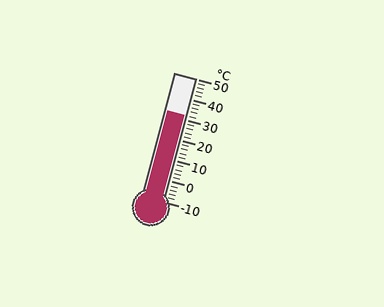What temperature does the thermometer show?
The thermometer shows approximately 32°C.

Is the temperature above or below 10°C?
The temperature is above 10°C.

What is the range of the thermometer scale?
The thermometer scale ranges from -10°C to 50°C.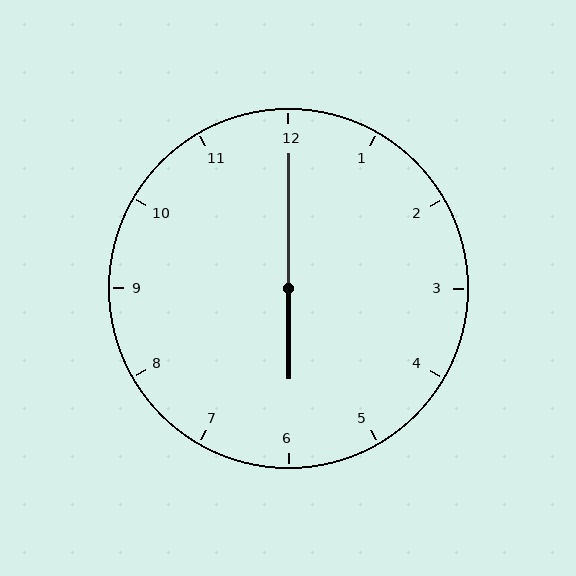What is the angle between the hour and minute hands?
Approximately 180 degrees.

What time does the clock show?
6:00.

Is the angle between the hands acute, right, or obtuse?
It is obtuse.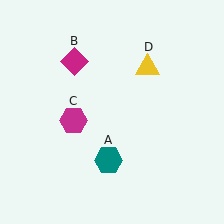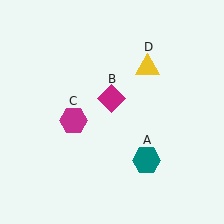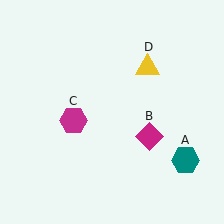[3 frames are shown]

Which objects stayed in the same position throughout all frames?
Magenta hexagon (object C) and yellow triangle (object D) remained stationary.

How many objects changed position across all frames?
2 objects changed position: teal hexagon (object A), magenta diamond (object B).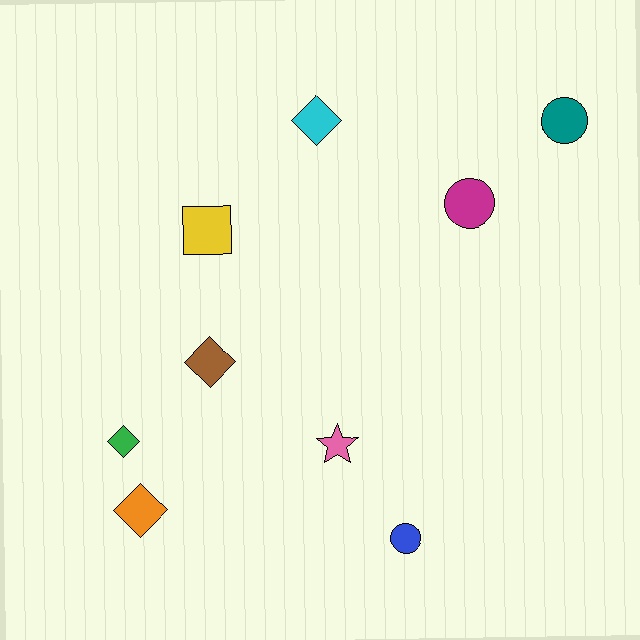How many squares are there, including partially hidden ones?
There is 1 square.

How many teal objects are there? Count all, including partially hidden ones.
There is 1 teal object.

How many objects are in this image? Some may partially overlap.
There are 9 objects.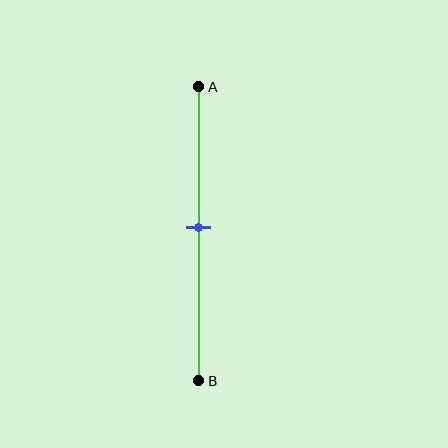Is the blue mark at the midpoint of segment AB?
Yes, the mark is approximately at the midpoint.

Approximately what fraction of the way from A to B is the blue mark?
The blue mark is approximately 50% of the way from A to B.